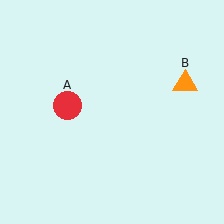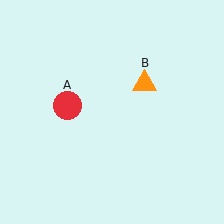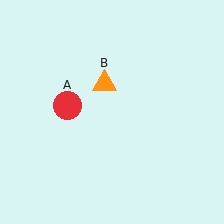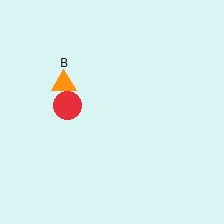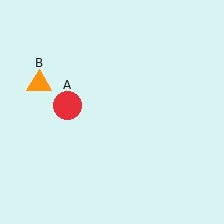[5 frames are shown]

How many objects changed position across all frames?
1 object changed position: orange triangle (object B).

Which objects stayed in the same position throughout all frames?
Red circle (object A) remained stationary.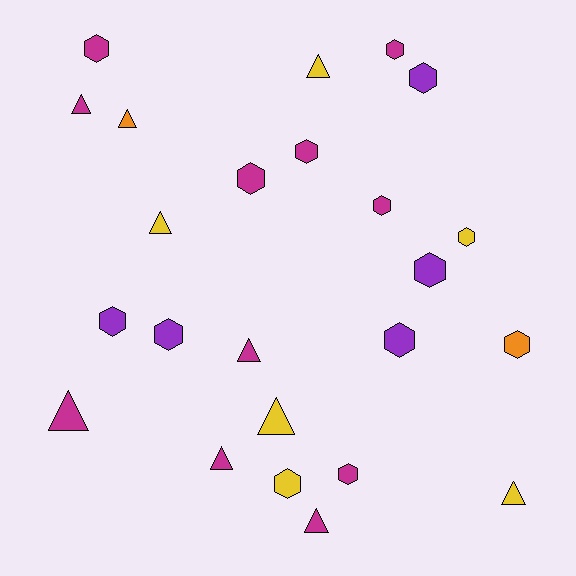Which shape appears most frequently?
Hexagon, with 14 objects.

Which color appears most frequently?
Magenta, with 11 objects.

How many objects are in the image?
There are 24 objects.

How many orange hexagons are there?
There is 1 orange hexagon.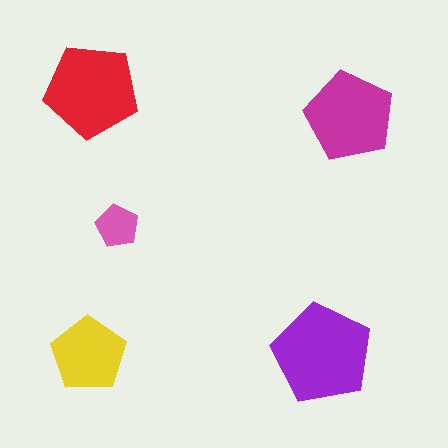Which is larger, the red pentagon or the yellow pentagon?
The red one.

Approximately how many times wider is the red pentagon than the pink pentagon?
About 2 times wider.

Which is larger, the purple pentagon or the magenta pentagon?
The purple one.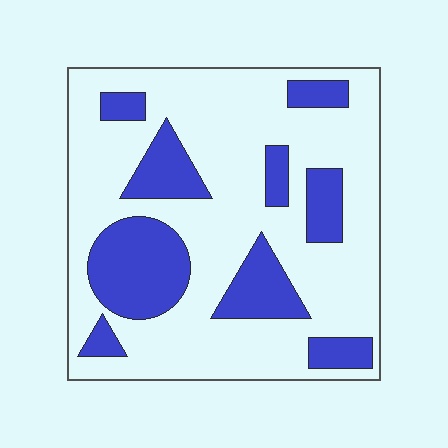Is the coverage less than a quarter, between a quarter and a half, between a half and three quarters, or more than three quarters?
Between a quarter and a half.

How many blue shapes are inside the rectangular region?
9.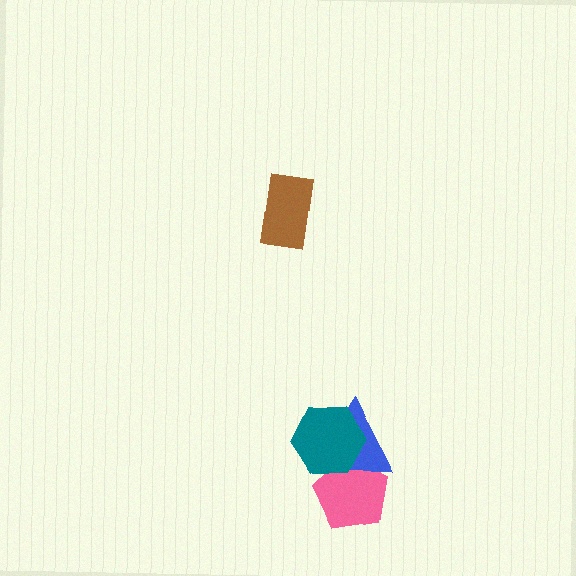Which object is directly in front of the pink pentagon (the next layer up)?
The blue triangle is directly in front of the pink pentagon.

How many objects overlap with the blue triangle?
2 objects overlap with the blue triangle.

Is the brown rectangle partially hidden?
No, no other shape covers it.